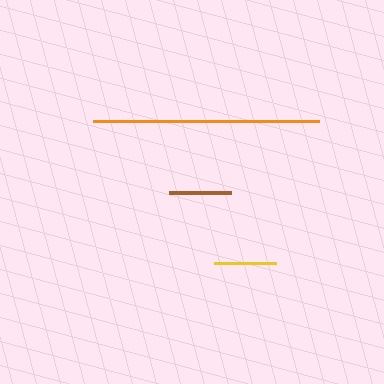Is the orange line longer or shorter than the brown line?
The orange line is longer than the brown line.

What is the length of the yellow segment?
The yellow segment is approximately 62 pixels long.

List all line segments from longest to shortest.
From longest to shortest: orange, brown, yellow.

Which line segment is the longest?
The orange line is the longest at approximately 226 pixels.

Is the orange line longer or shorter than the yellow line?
The orange line is longer than the yellow line.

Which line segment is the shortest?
The yellow line is the shortest at approximately 62 pixels.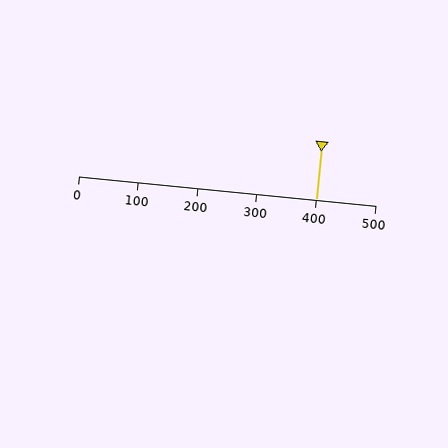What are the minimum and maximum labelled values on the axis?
The axis runs from 0 to 500.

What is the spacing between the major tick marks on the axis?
The major ticks are spaced 100 apart.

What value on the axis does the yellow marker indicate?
The marker indicates approximately 400.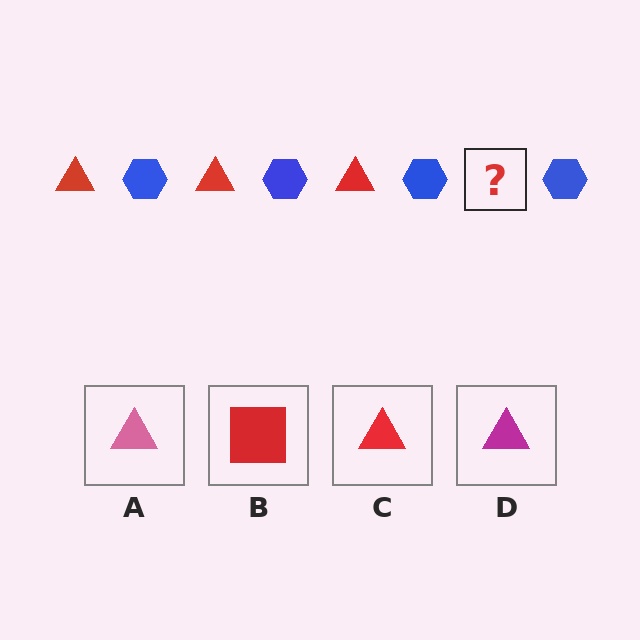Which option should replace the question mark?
Option C.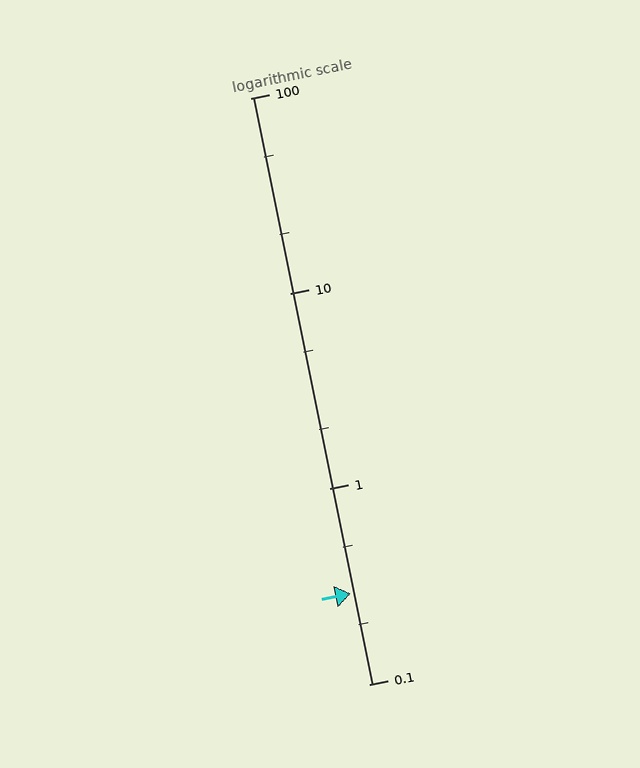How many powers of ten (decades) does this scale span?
The scale spans 3 decades, from 0.1 to 100.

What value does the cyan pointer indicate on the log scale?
The pointer indicates approximately 0.29.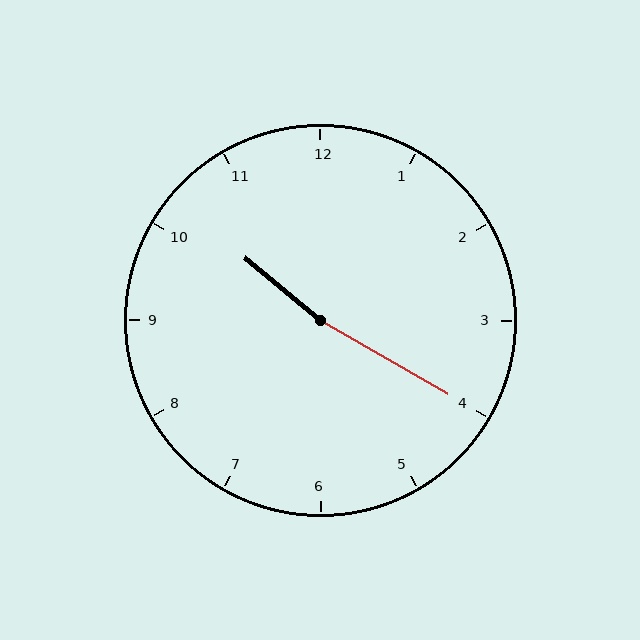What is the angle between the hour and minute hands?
Approximately 170 degrees.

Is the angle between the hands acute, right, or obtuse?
It is obtuse.